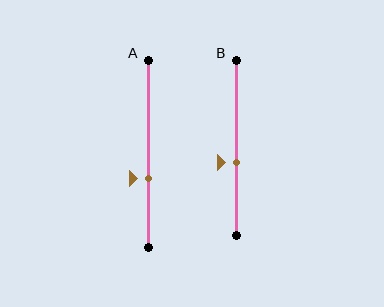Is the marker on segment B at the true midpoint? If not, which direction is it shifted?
No, the marker on segment B is shifted downward by about 9% of the segment length.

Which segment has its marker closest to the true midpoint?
Segment B has its marker closest to the true midpoint.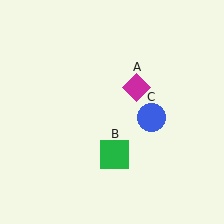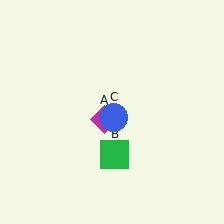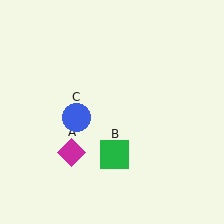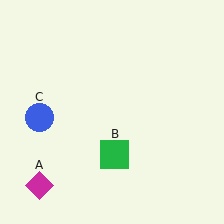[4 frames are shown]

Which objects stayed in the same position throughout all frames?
Green square (object B) remained stationary.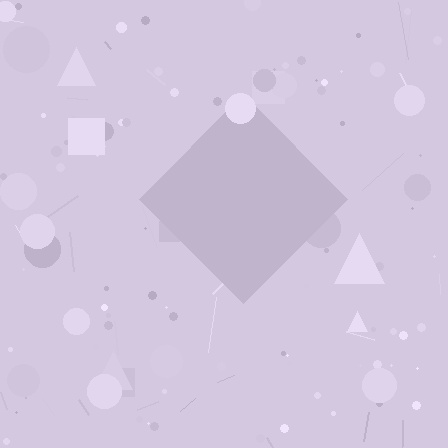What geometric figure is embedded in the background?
A diamond is embedded in the background.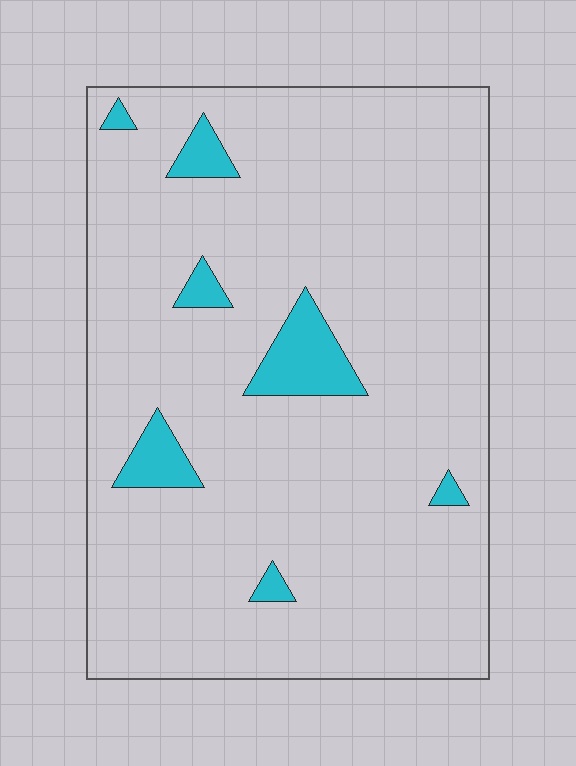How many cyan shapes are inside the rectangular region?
7.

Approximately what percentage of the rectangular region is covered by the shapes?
Approximately 5%.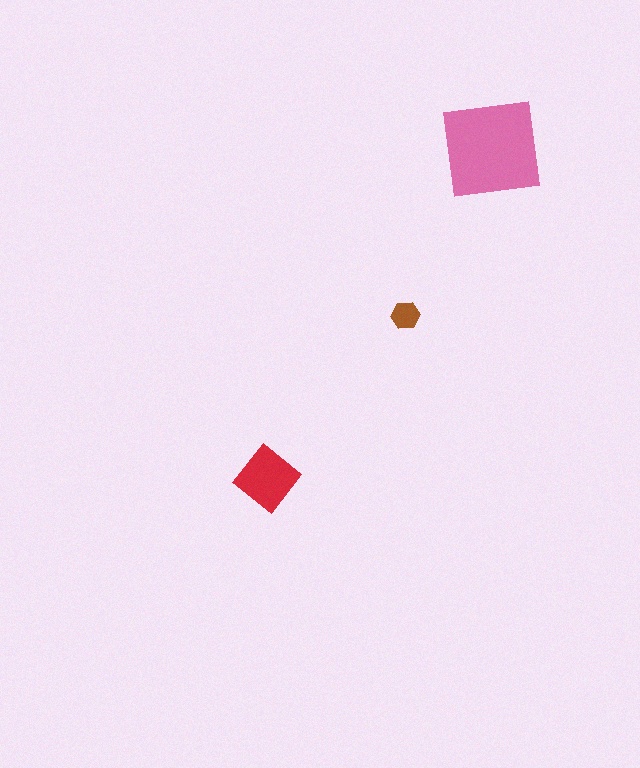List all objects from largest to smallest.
The pink square, the red diamond, the brown hexagon.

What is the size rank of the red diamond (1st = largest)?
2nd.